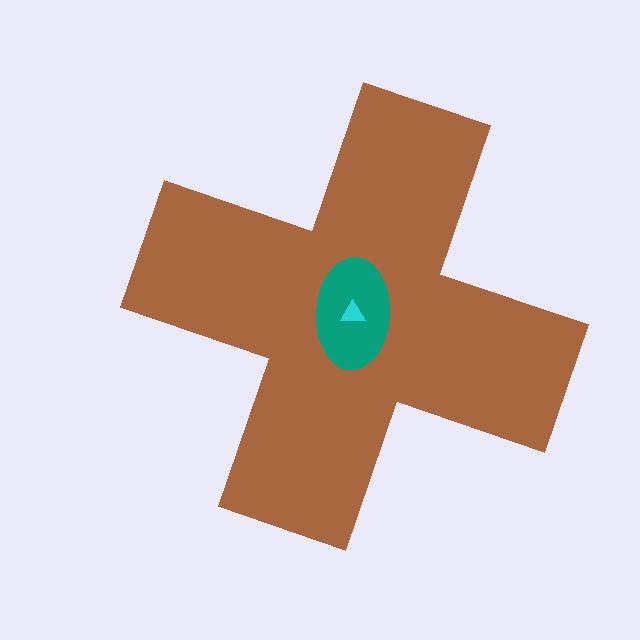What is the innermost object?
The cyan triangle.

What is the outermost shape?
The brown cross.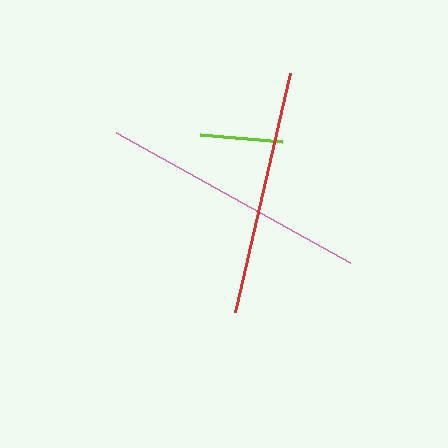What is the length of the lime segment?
The lime segment is approximately 82 pixels long.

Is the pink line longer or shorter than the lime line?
The pink line is longer than the lime line.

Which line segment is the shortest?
The lime line is the shortest at approximately 82 pixels.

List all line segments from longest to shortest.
From longest to shortest: pink, red, lime.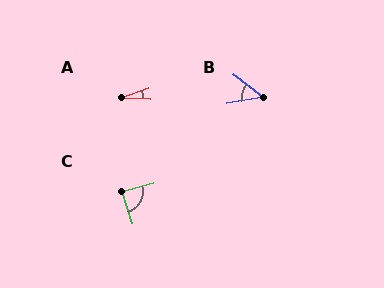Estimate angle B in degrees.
Approximately 47 degrees.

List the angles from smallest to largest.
A (22°), B (47°), C (87°).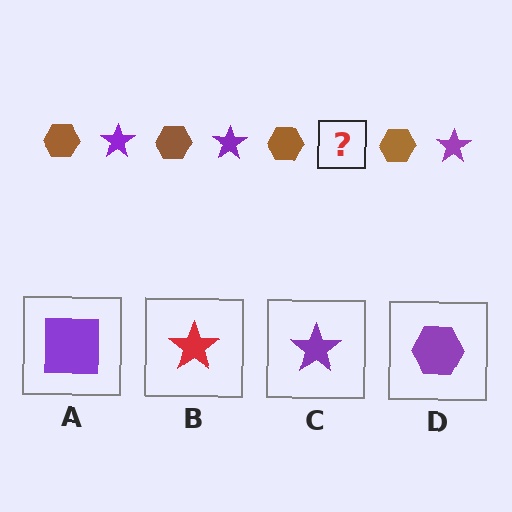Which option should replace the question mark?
Option C.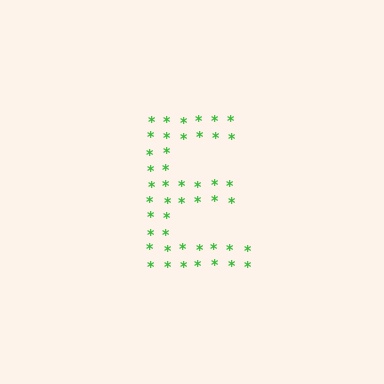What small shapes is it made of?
It is made of small asterisks.